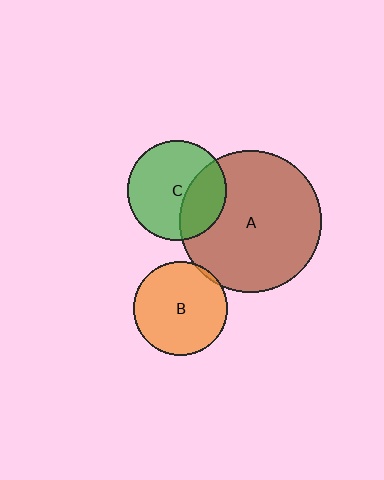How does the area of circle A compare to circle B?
Approximately 2.3 times.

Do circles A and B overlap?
Yes.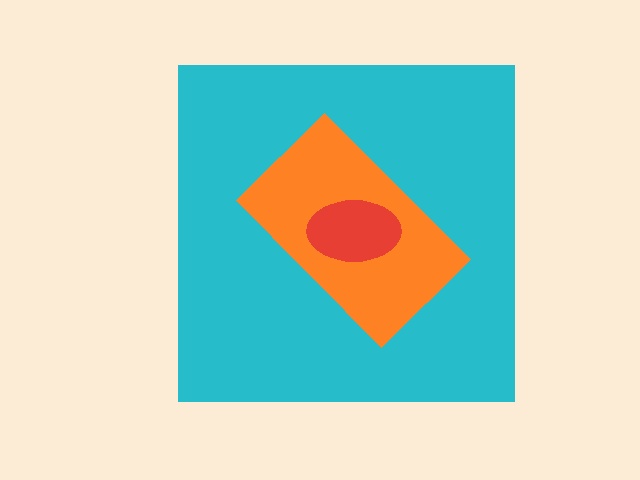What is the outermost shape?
The cyan square.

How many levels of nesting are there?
3.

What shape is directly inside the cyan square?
The orange rectangle.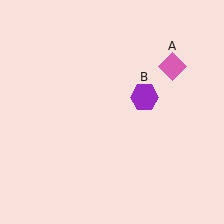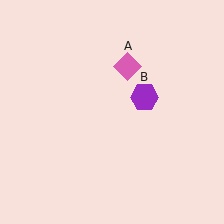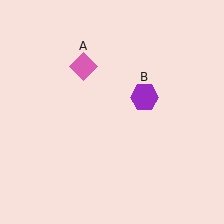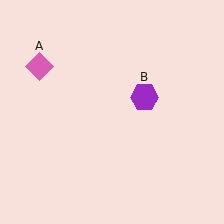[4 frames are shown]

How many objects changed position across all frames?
1 object changed position: pink diamond (object A).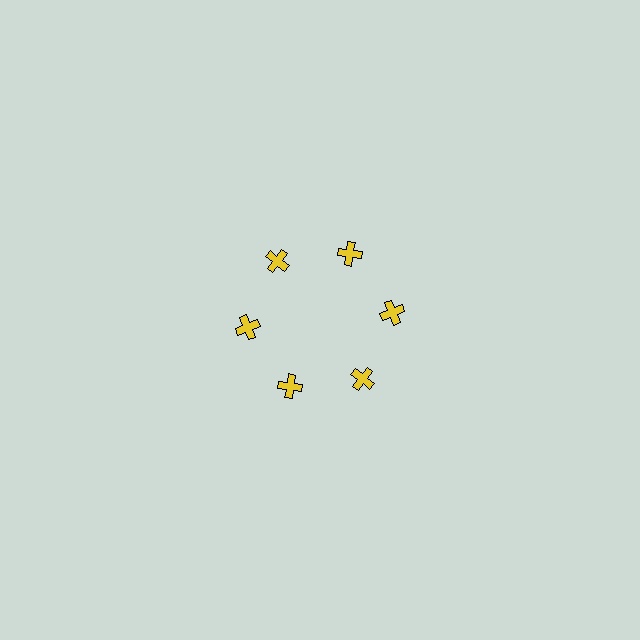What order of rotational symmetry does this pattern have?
This pattern has 6-fold rotational symmetry.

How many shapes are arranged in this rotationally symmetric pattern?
There are 6 shapes, arranged in 6 groups of 1.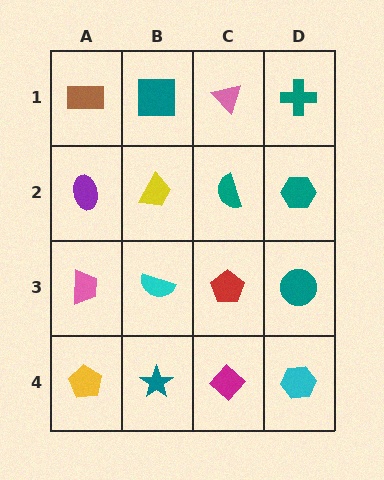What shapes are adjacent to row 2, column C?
A pink triangle (row 1, column C), a red pentagon (row 3, column C), a yellow trapezoid (row 2, column B), a teal hexagon (row 2, column D).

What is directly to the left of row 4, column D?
A magenta diamond.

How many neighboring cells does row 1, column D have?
2.